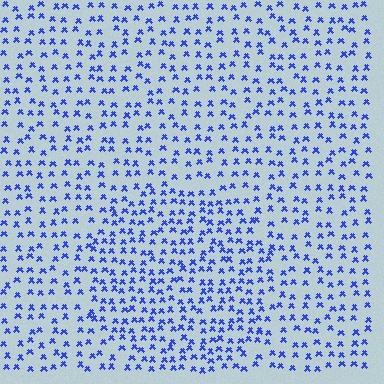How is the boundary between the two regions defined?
The boundary is defined by a change in element density (approximately 1.5x ratio). All elements are the same color, size, and shape.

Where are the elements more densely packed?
The elements are more densely packed inside the circle boundary.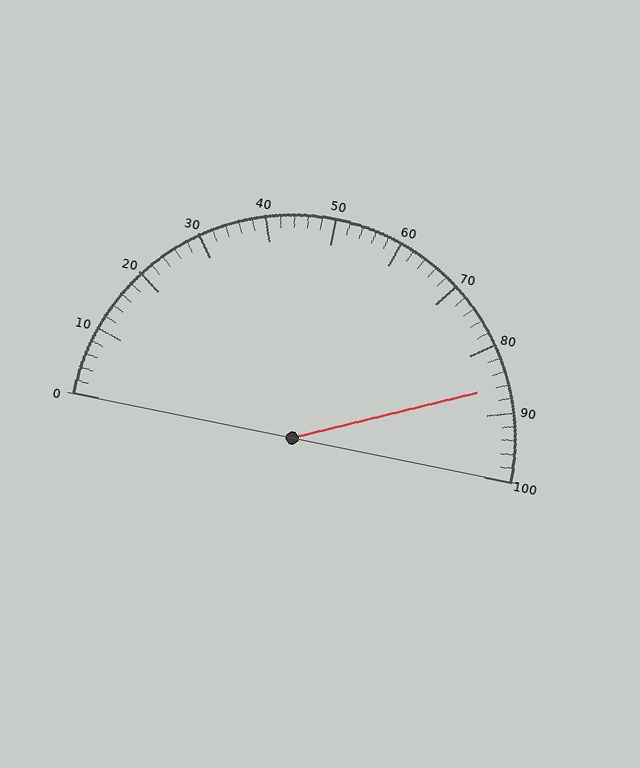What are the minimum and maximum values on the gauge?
The gauge ranges from 0 to 100.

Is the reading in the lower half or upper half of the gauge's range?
The reading is in the upper half of the range (0 to 100).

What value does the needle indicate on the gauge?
The needle indicates approximately 86.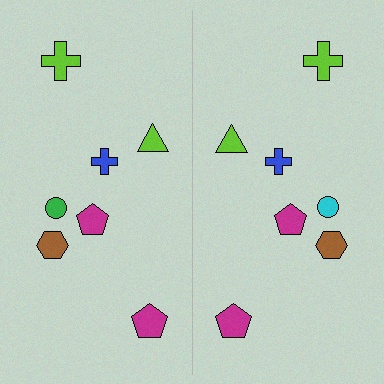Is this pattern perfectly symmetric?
No, the pattern is not perfectly symmetric. The cyan circle on the right side breaks the symmetry — its mirror counterpart is green.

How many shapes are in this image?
There are 14 shapes in this image.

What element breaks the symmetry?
The cyan circle on the right side breaks the symmetry — its mirror counterpart is green.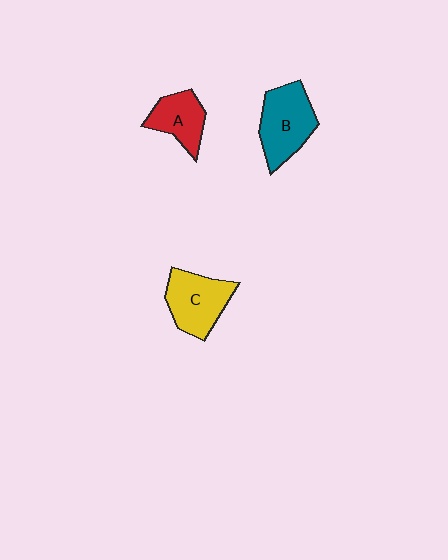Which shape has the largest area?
Shape B (teal).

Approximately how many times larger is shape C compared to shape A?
Approximately 1.3 times.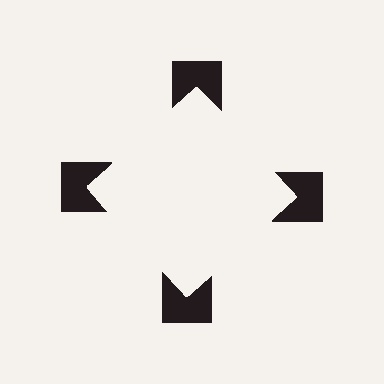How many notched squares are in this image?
There are 4 — one at each vertex of the illusory square.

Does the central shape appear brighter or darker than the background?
It typically appears slightly brighter than the background, even though no actual brightness change is drawn.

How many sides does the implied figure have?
4 sides.